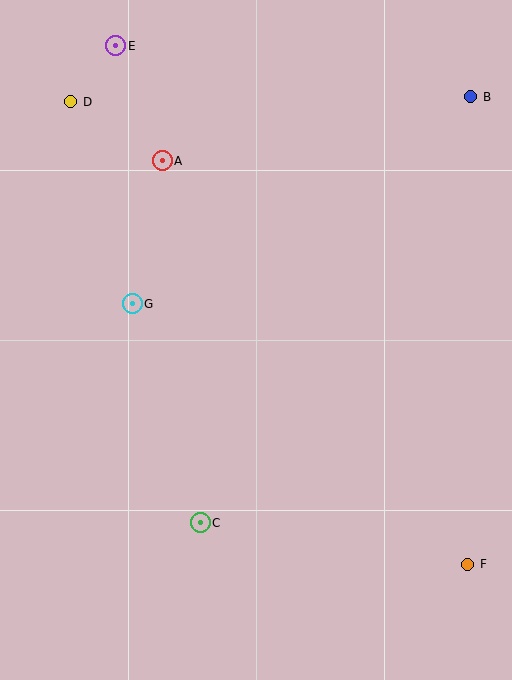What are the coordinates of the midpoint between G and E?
The midpoint between G and E is at (124, 175).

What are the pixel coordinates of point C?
Point C is at (200, 523).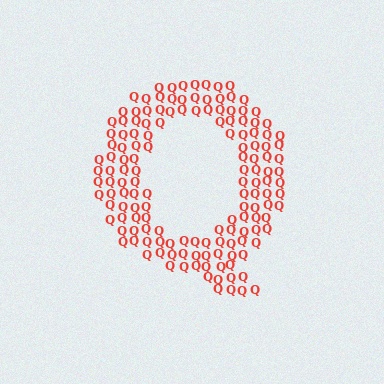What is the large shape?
The large shape is the letter Q.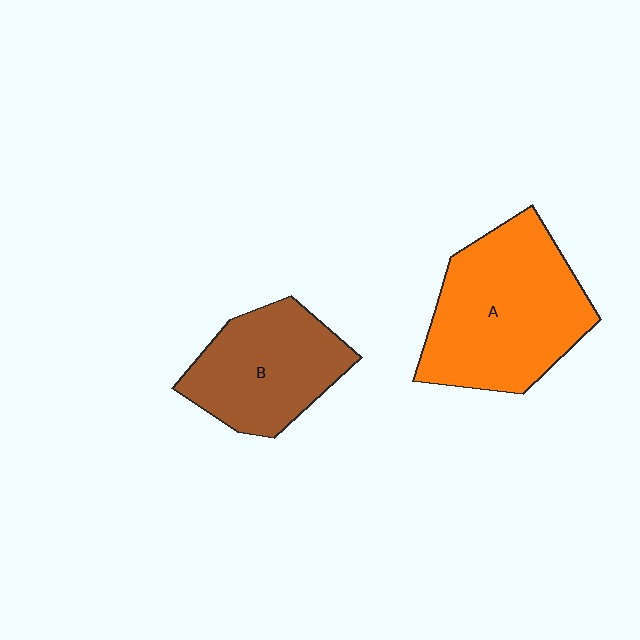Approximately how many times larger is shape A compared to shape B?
Approximately 1.4 times.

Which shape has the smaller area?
Shape B (brown).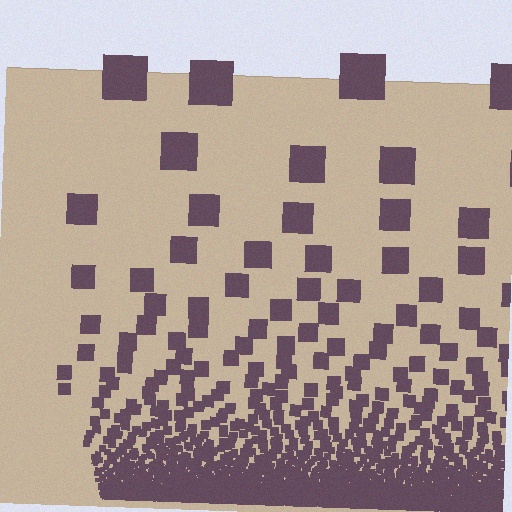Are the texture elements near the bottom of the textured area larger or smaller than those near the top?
Smaller. The gradient is inverted — elements near the bottom are smaller and denser.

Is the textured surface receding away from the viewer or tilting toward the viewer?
The surface appears to tilt toward the viewer. Texture elements get larger and sparser toward the top.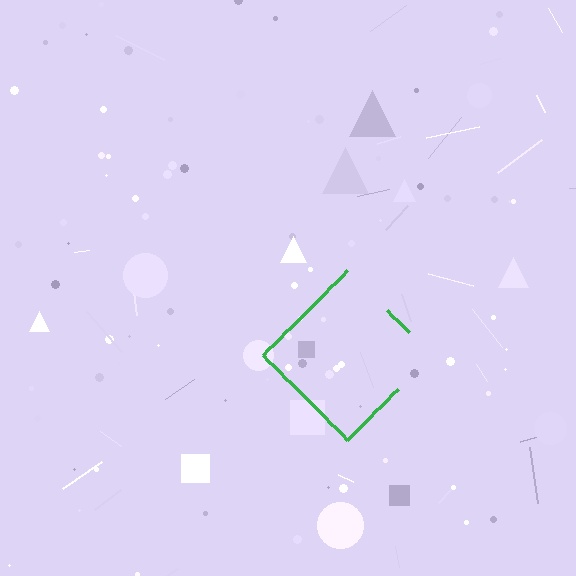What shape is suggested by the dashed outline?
The dashed outline suggests a diamond.